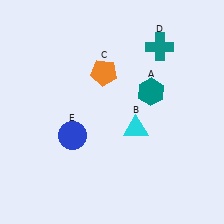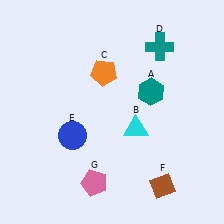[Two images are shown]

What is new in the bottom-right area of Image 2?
A brown diamond (F) was added in the bottom-right area of Image 2.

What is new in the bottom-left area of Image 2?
A pink pentagon (G) was added in the bottom-left area of Image 2.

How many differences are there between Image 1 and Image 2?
There are 2 differences between the two images.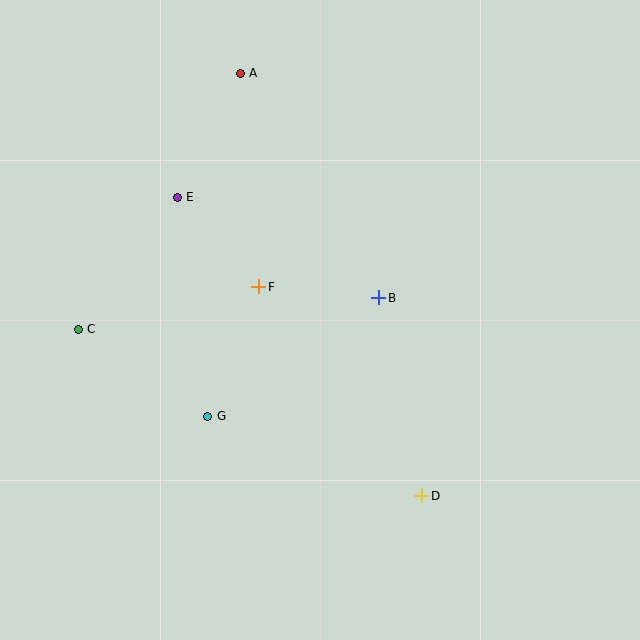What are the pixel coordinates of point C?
Point C is at (78, 329).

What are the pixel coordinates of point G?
Point G is at (208, 416).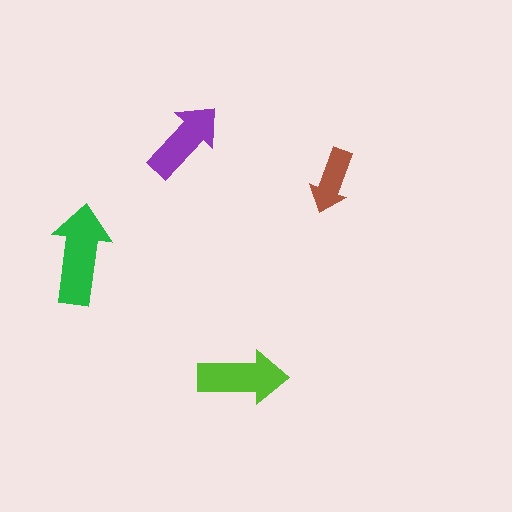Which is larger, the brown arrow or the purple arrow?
The purple one.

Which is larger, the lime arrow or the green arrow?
The green one.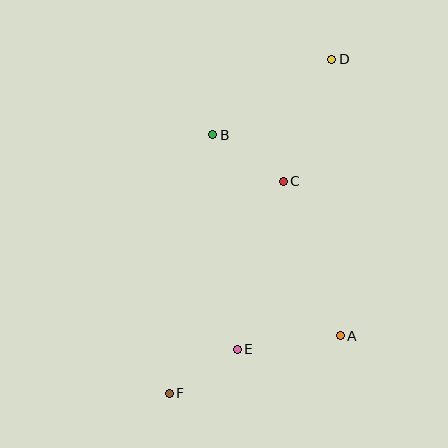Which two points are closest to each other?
Points E and F are closest to each other.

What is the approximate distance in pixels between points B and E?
The distance between B and E is approximately 216 pixels.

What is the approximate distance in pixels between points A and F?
The distance between A and F is approximately 180 pixels.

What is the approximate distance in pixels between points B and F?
The distance between B and F is approximately 262 pixels.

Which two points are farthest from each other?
Points D and F are farthest from each other.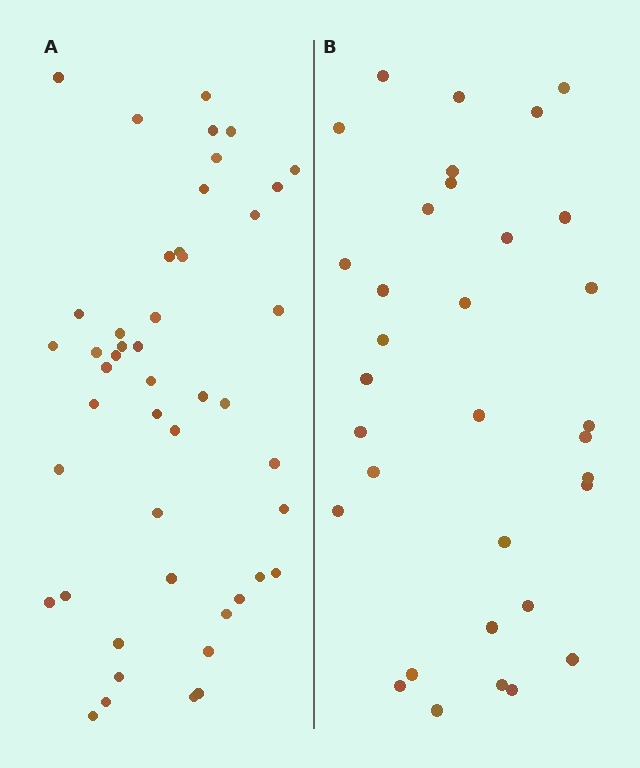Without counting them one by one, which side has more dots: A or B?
Region A (the left region) has more dots.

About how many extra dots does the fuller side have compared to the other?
Region A has approximately 15 more dots than region B.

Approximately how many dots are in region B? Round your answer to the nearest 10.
About 30 dots. (The exact count is 33, which rounds to 30.)